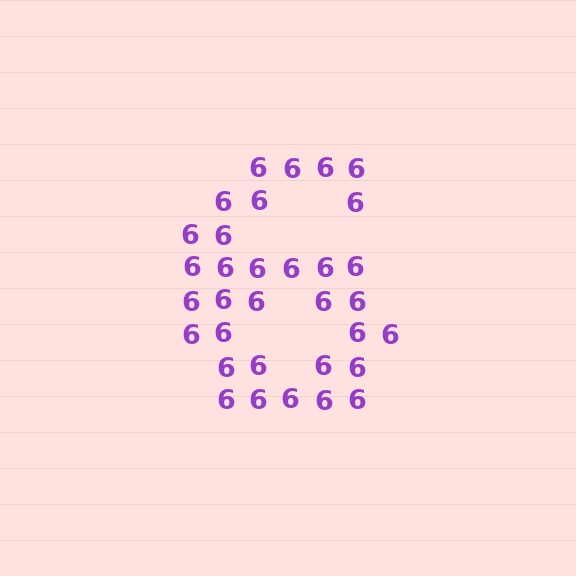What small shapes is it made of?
It is made of small digit 6's.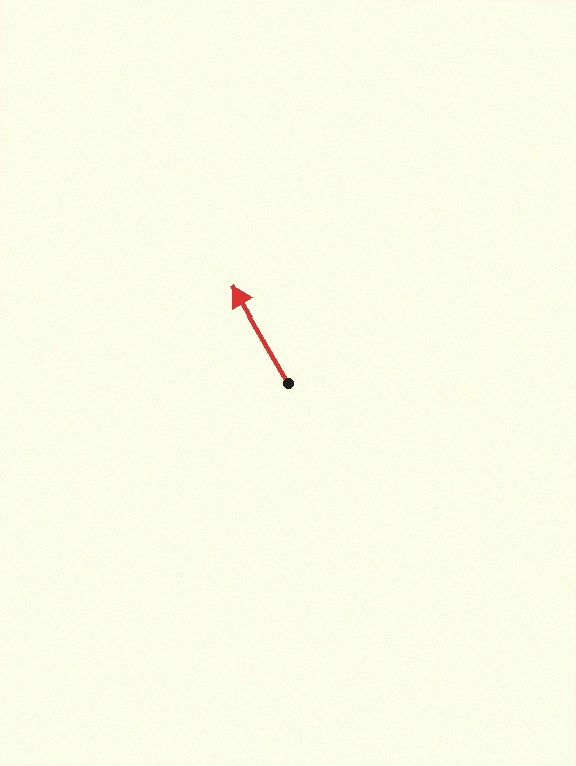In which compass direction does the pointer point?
Northwest.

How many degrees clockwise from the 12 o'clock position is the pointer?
Approximately 330 degrees.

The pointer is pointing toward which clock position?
Roughly 11 o'clock.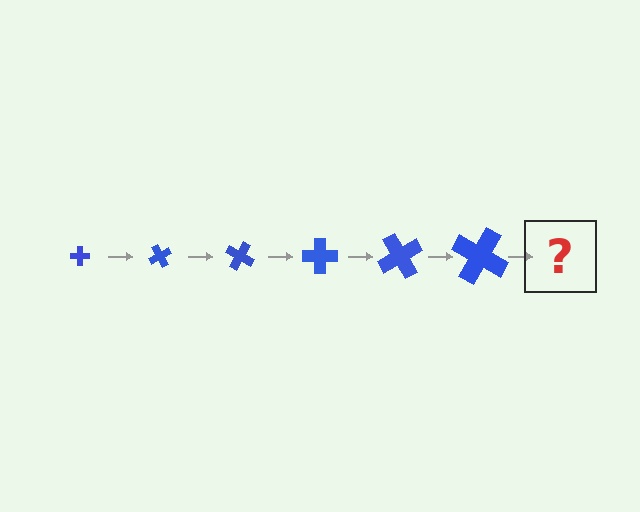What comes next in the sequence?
The next element should be a cross, larger than the previous one and rotated 360 degrees from the start.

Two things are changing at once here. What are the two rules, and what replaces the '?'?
The two rules are that the cross grows larger each step and it rotates 60 degrees each step. The '?' should be a cross, larger than the previous one and rotated 360 degrees from the start.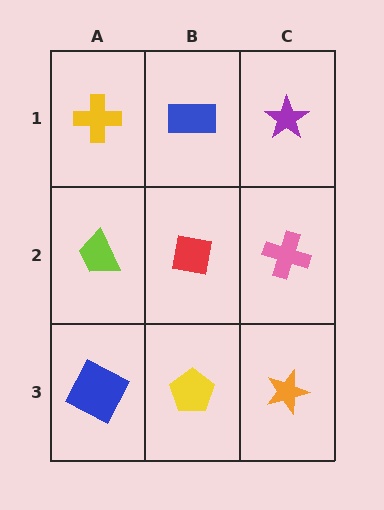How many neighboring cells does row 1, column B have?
3.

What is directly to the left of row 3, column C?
A yellow pentagon.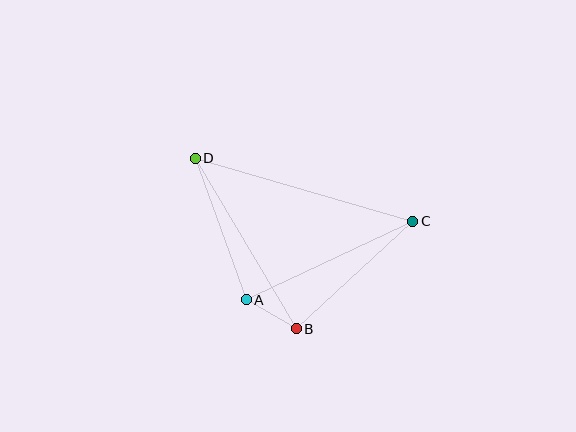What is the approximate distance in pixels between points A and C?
The distance between A and C is approximately 184 pixels.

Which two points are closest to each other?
Points A and B are closest to each other.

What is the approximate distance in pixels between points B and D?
The distance between B and D is approximately 199 pixels.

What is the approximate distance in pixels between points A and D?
The distance between A and D is approximately 150 pixels.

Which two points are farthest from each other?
Points C and D are farthest from each other.